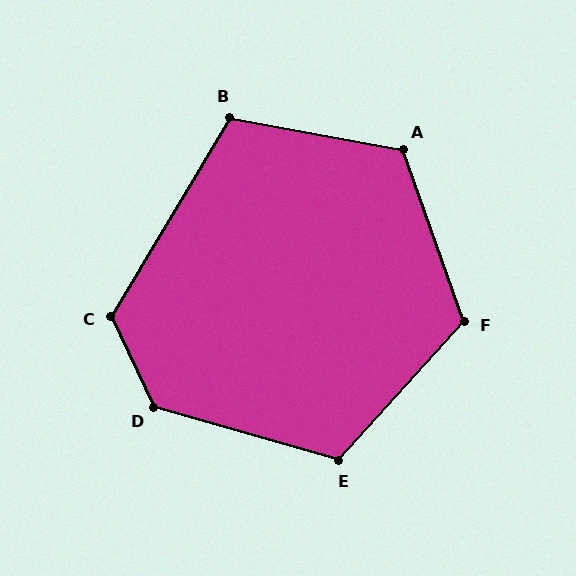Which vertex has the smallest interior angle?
B, at approximately 110 degrees.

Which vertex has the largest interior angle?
D, at approximately 132 degrees.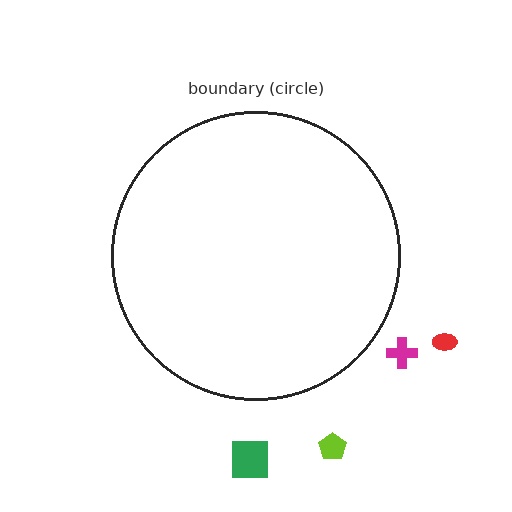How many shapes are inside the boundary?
0 inside, 4 outside.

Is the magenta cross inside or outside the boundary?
Outside.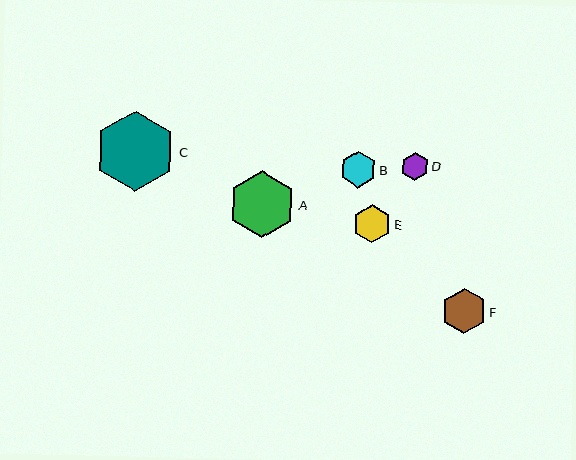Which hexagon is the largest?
Hexagon C is the largest with a size of approximately 80 pixels.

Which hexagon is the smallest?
Hexagon D is the smallest with a size of approximately 28 pixels.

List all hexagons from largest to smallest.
From largest to smallest: C, A, F, E, B, D.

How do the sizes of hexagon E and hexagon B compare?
Hexagon E and hexagon B are approximately the same size.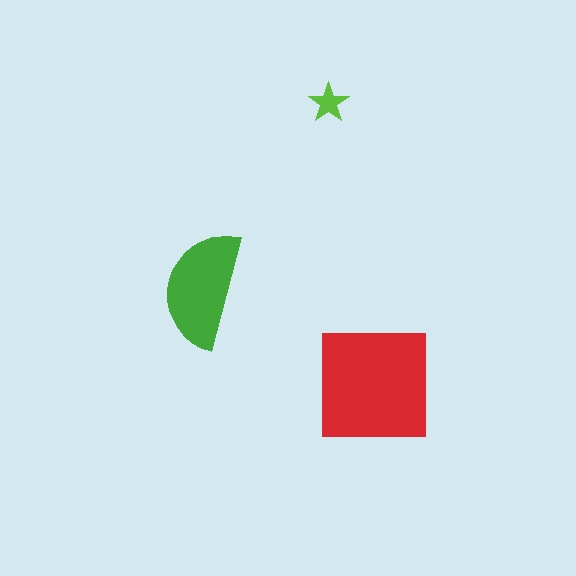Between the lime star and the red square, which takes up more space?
The red square.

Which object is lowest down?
The red square is bottommost.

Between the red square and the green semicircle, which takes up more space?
The red square.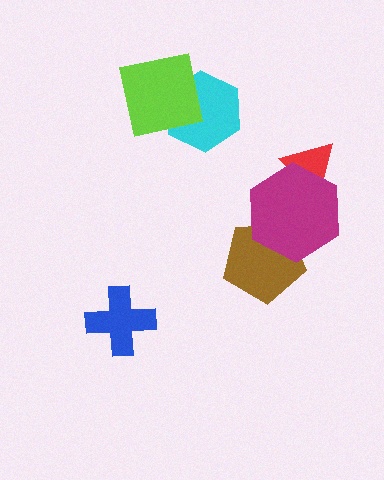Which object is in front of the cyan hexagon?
The lime square is in front of the cyan hexagon.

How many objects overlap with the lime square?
1 object overlaps with the lime square.